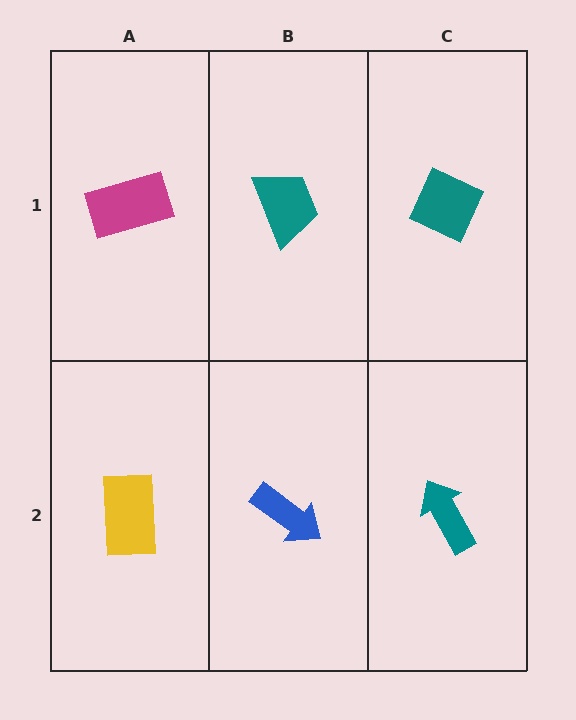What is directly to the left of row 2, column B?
A yellow rectangle.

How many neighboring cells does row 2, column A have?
2.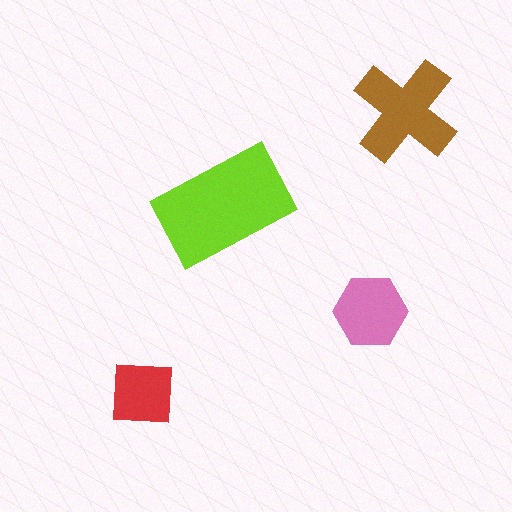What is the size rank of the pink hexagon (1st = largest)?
3rd.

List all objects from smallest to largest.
The red square, the pink hexagon, the brown cross, the lime rectangle.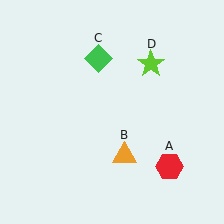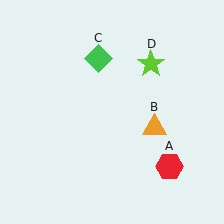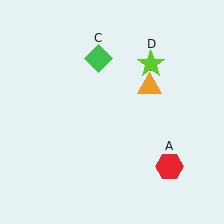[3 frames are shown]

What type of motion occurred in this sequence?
The orange triangle (object B) rotated counterclockwise around the center of the scene.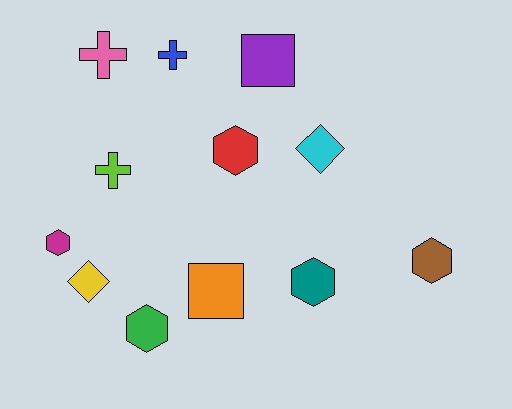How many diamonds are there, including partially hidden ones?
There are 2 diamonds.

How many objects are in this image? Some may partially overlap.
There are 12 objects.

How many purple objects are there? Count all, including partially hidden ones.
There is 1 purple object.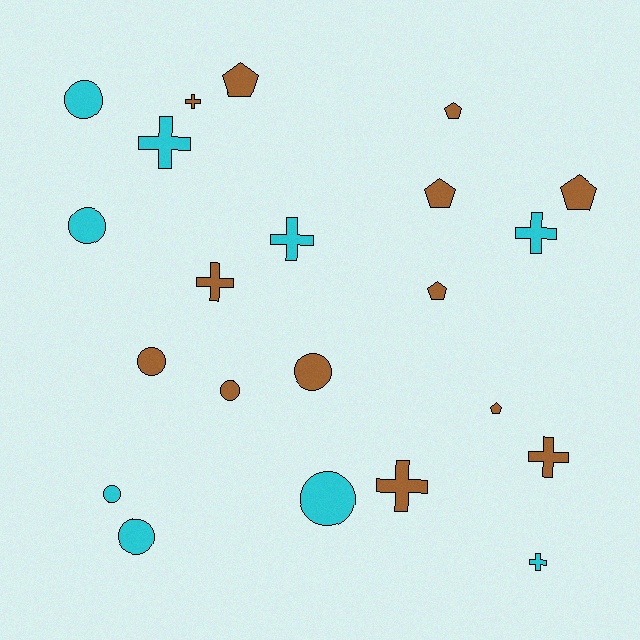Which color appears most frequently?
Brown, with 13 objects.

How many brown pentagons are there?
There are 6 brown pentagons.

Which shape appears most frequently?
Cross, with 8 objects.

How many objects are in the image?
There are 22 objects.